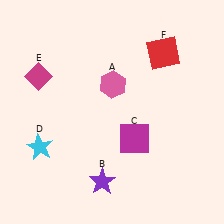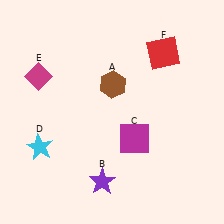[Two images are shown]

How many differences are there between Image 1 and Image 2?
There is 1 difference between the two images.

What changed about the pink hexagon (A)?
In Image 1, A is pink. In Image 2, it changed to brown.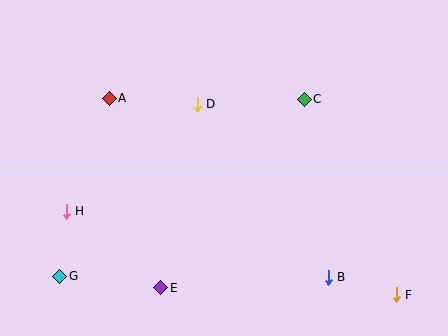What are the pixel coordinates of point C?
Point C is at (304, 99).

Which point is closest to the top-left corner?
Point A is closest to the top-left corner.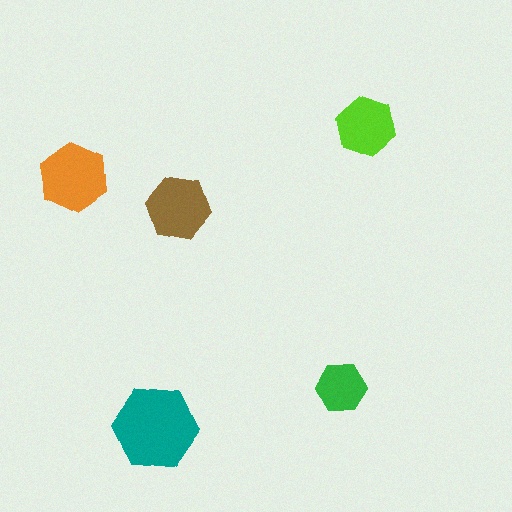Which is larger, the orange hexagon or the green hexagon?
The orange one.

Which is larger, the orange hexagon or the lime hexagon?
The orange one.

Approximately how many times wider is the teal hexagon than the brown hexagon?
About 1.5 times wider.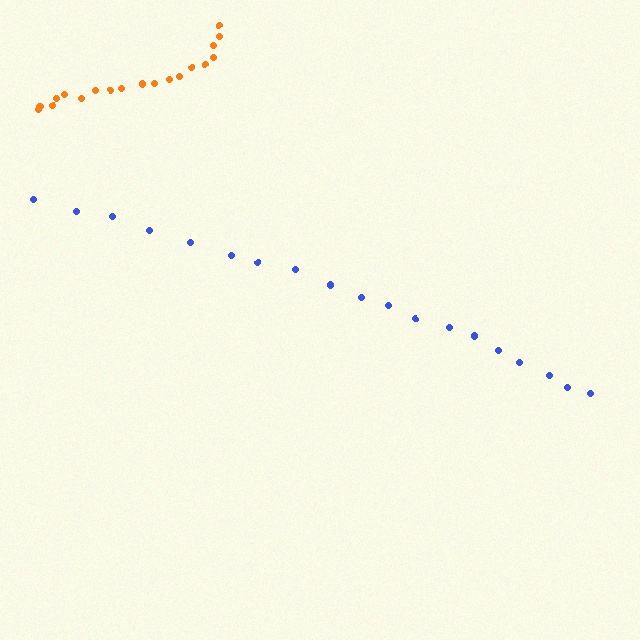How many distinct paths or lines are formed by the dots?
There are 2 distinct paths.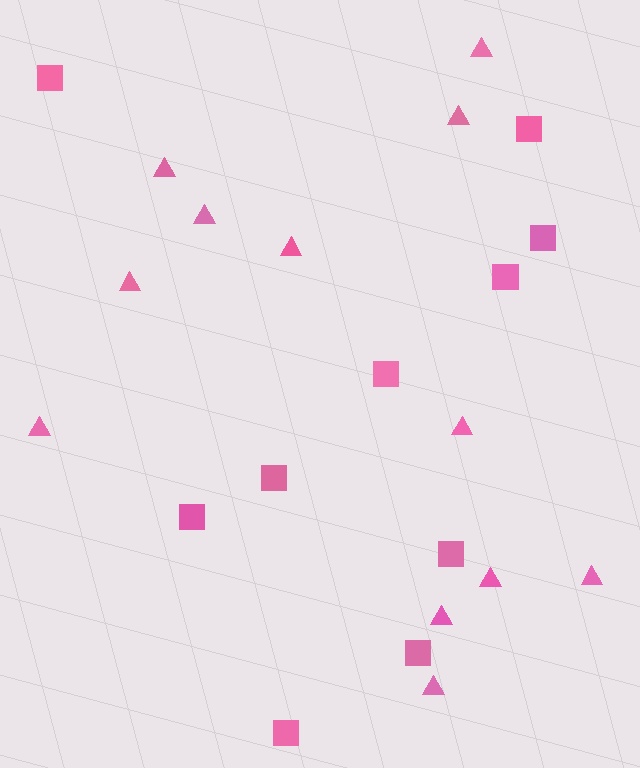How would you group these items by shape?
There are 2 groups: one group of squares (10) and one group of triangles (12).